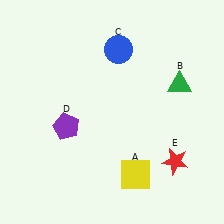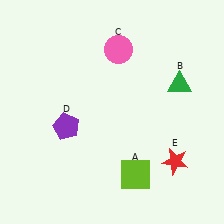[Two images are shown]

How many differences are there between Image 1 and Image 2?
There are 2 differences between the two images.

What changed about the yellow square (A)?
In Image 1, A is yellow. In Image 2, it changed to lime.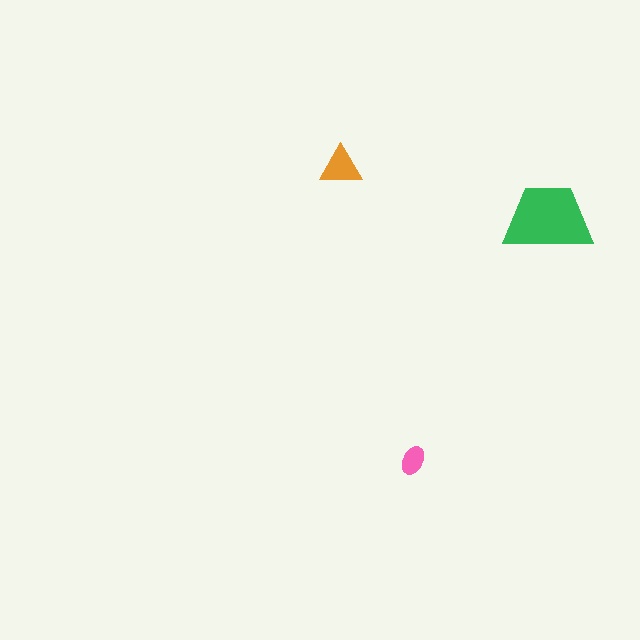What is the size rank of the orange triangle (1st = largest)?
2nd.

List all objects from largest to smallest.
The green trapezoid, the orange triangle, the pink ellipse.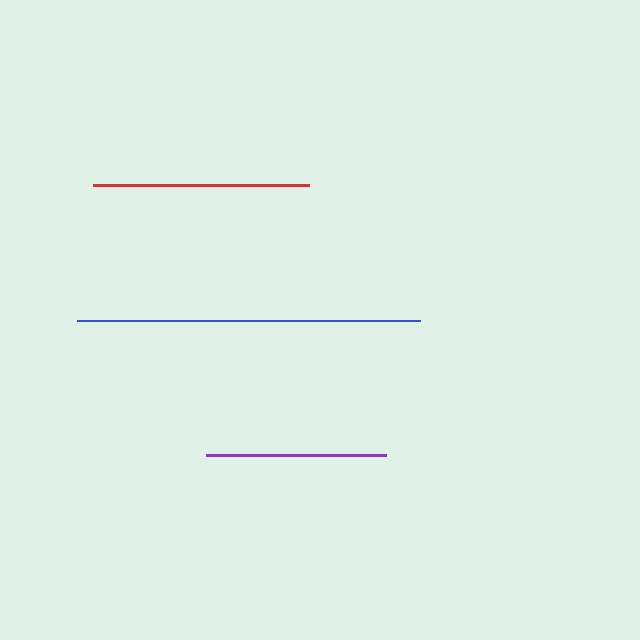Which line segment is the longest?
The blue line is the longest at approximately 343 pixels.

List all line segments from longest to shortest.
From longest to shortest: blue, red, purple.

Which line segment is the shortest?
The purple line is the shortest at approximately 180 pixels.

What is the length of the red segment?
The red segment is approximately 217 pixels long.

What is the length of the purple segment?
The purple segment is approximately 180 pixels long.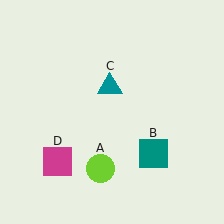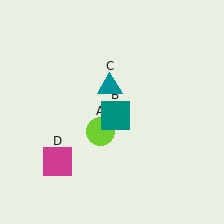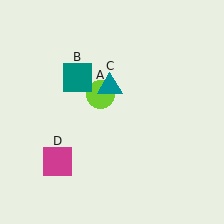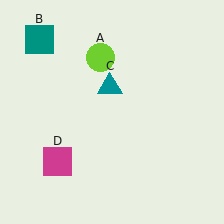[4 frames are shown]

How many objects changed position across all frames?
2 objects changed position: lime circle (object A), teal square (object B).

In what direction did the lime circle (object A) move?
The lime circle (object A) moved up.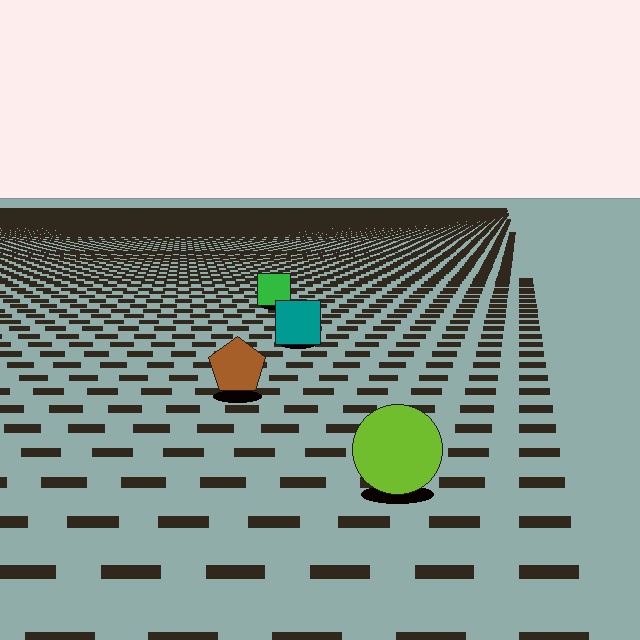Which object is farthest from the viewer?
The green square is farthest from the viewer. It appears smaller and the ground texture around it is denser.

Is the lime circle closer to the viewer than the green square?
Yes. The lime circle is closer — you can tell from the texture gradient: the ground texture is coarser near it.